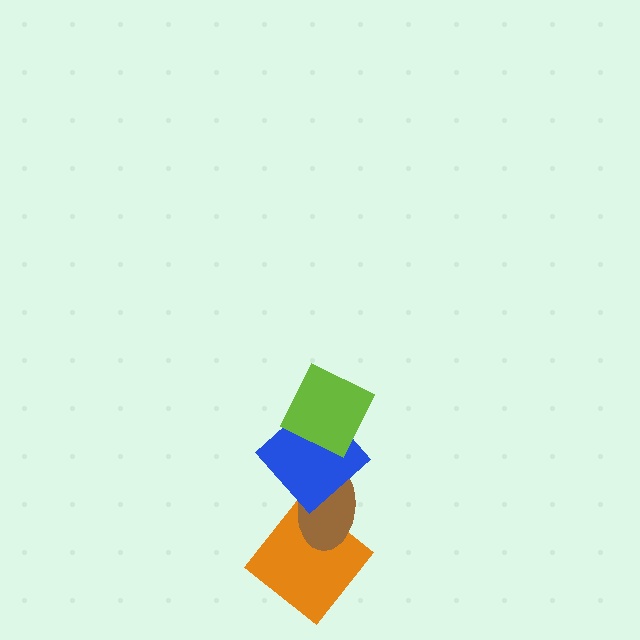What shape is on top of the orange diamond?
The brown ellipse is on top of the orange diamond.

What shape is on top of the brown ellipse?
The blue diamond is on top of the brown ellipse.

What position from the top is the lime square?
The lime square is 1st from the top.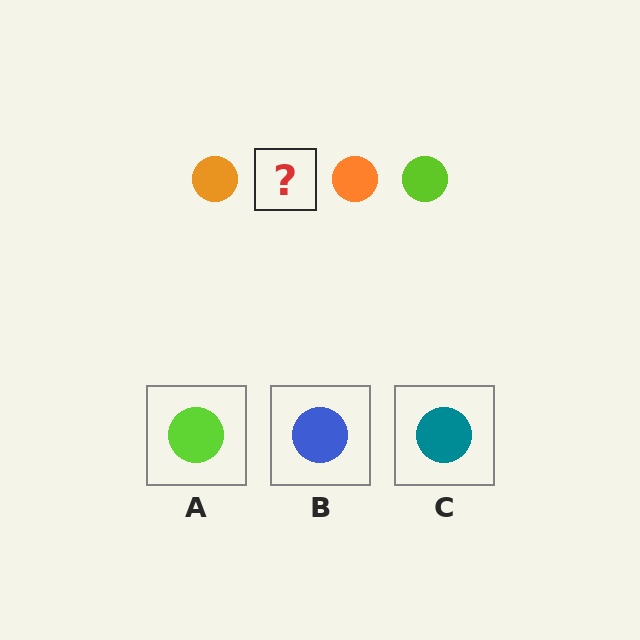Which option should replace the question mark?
Option A.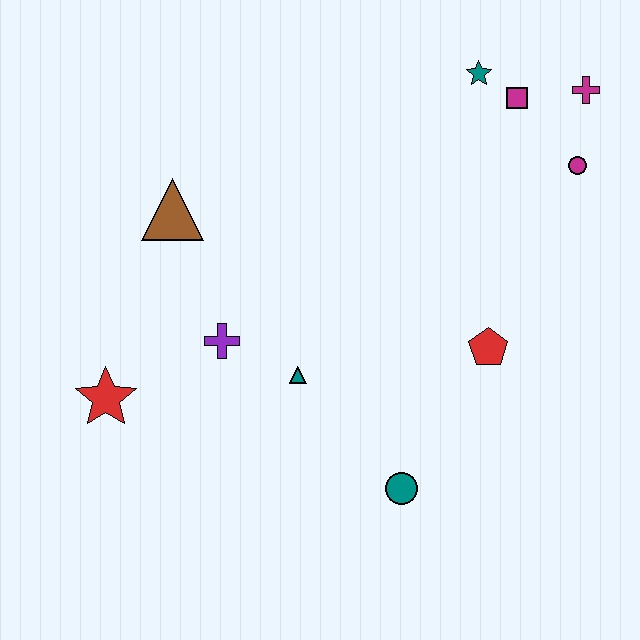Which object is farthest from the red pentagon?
The red star is farthest from the red pentagon.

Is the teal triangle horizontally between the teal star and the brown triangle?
Yes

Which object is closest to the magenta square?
The teal star is closest to the magenta square.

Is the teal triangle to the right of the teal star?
No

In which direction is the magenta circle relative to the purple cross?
The magenta circle is to the right of the purple cross.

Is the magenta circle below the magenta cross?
Yes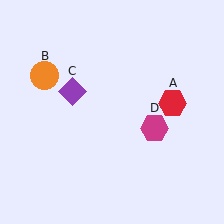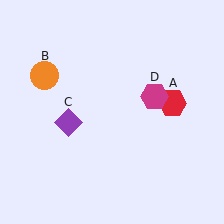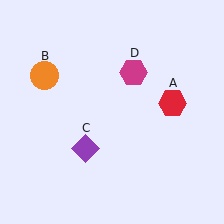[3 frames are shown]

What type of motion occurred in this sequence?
The purple diamond (object C), magenta hexagon (object D) rotated counterclockwise around the center of the scene.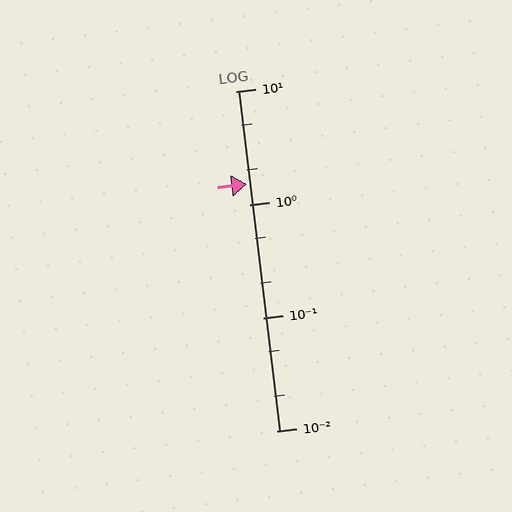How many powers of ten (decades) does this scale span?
The scale spans 3 decades, from 0.01 to 10.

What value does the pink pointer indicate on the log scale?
The pointer indicates approximately 1.5.